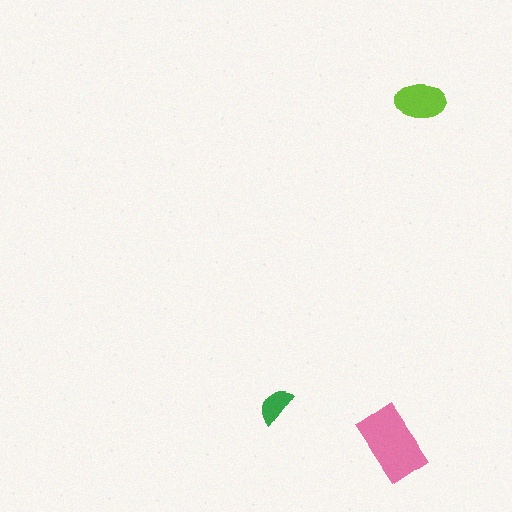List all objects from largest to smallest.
The pink rectangle, the lime ellipse, the green semicircle.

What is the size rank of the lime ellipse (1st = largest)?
2nd.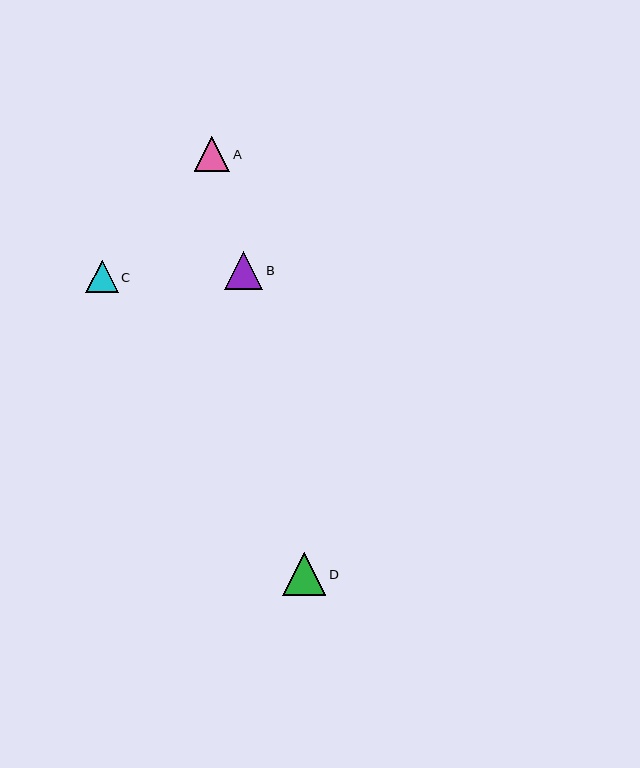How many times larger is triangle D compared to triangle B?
Triangle D is approximately 1.1 times the size of triangle B.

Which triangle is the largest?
Triangle D is the largest with a size of approximately 43 pixels.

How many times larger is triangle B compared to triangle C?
Triangle B is approximately 1.2 times the size of triangle C.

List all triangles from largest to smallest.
From largest to smallest: D, B, A, C.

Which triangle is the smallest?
Triangle C is the smallest with a size of approximately 32 pixels.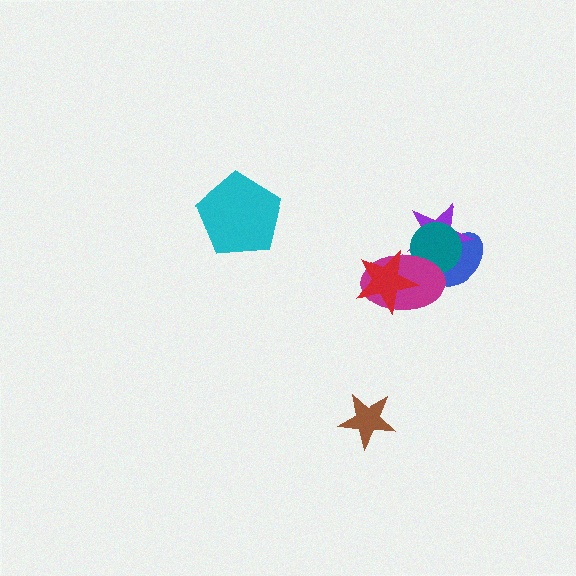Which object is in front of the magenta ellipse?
The red star is in front of the magenta ellipse.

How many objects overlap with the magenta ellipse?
4 objects overlap with the magenta ellipse.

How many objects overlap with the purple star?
3 objects overlap with the purple star.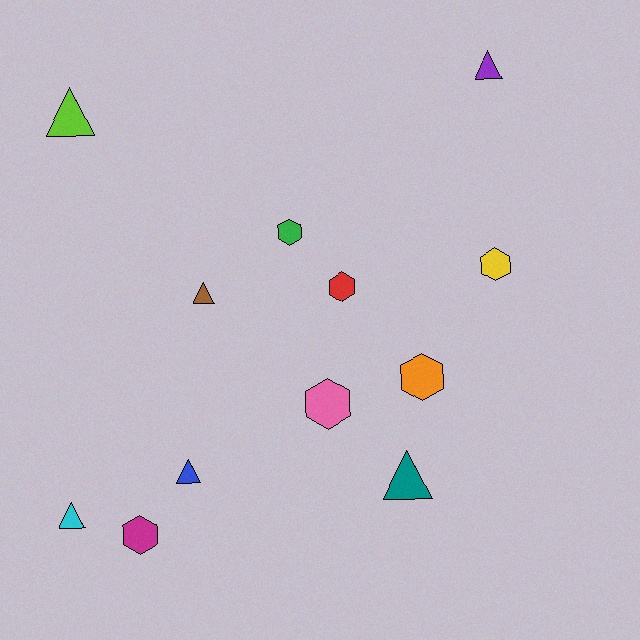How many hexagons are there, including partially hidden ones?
There are 6 hexagons.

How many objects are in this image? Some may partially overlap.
There are 12 objects.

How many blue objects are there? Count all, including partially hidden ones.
There is 1 blue object.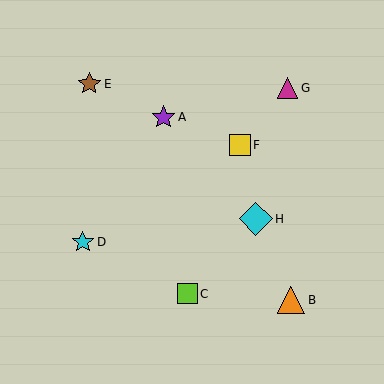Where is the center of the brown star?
The center of the brown star is at (89, 84).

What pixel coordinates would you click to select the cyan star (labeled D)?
Click at (83, 242) to select the cyan star D.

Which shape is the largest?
The cyan diamond (labeled H) is the largest.